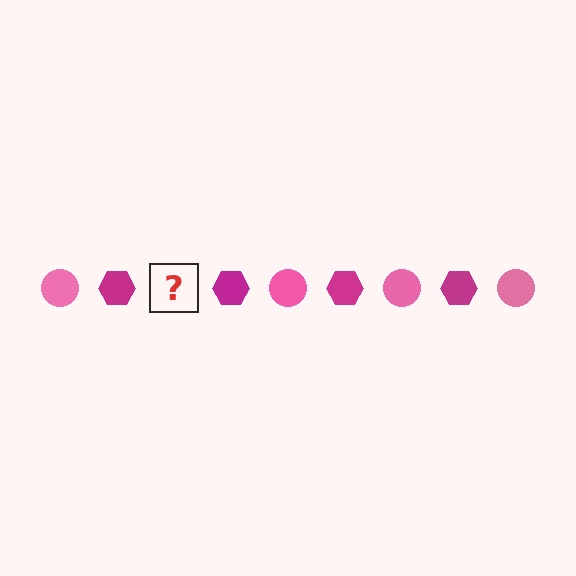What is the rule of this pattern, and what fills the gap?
The rule is that the pattern alternates between pink circle and magenta hexagon. The gap should be filled with a pink circle.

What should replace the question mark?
The question mark should be replaced with a pink circle.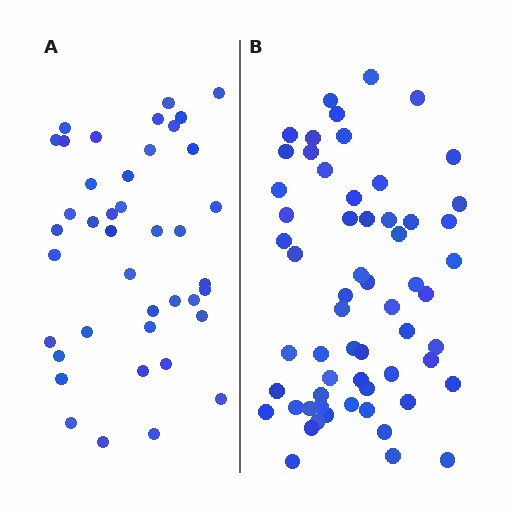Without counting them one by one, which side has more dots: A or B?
Region B (the right region) has more dots.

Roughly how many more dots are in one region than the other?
Region B has approximately 20 more dots than region A.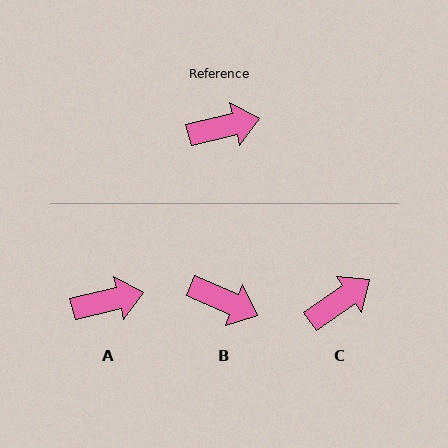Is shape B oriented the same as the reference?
No, it is off by about 37 degrees.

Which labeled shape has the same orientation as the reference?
A.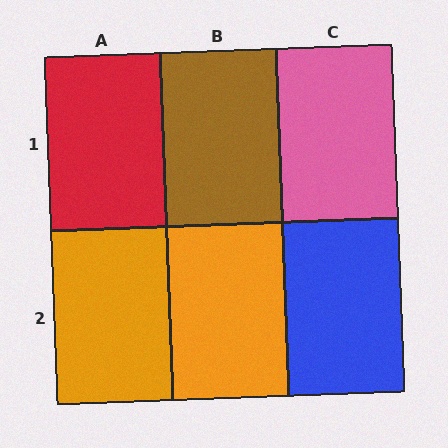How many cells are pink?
1 cell is pink.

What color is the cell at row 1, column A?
Red.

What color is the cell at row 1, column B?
Brown.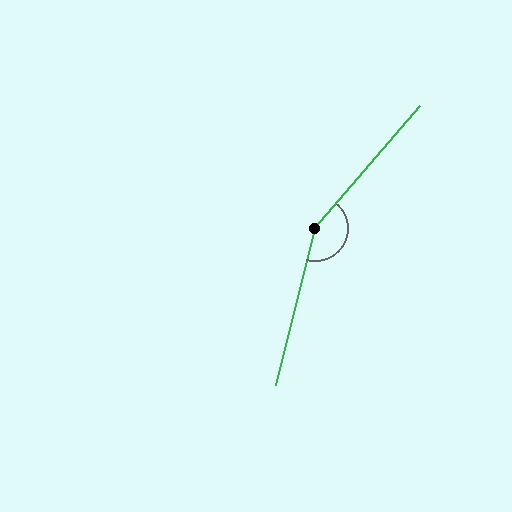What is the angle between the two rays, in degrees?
Approximately 153 degrees.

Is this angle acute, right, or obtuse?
It is obtuse.